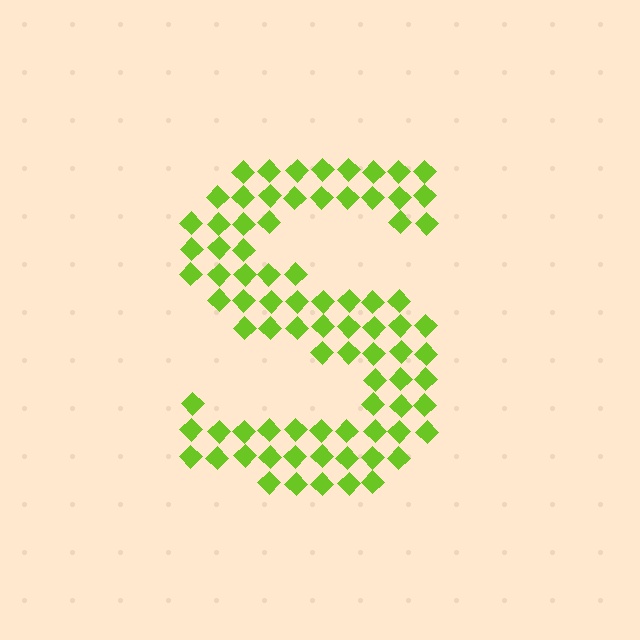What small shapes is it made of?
It is made of small diamonds.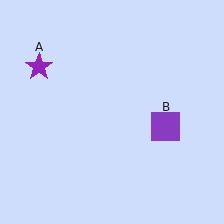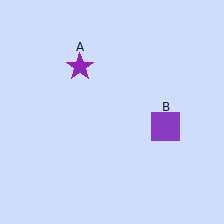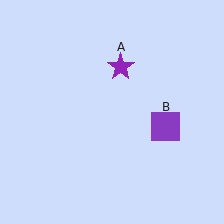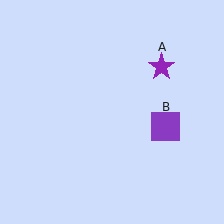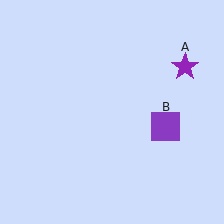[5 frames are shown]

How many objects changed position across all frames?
1 object changed position: purple star (object A).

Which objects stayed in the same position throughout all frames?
Purple square (object B) remained stationary.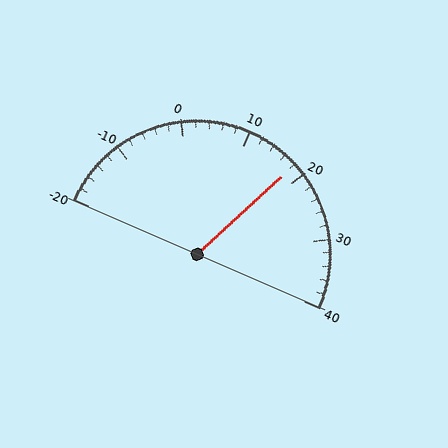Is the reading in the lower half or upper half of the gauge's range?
The reading is in the upper half of the range (-20 to 40).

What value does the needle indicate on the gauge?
The needle indicates approximately 18.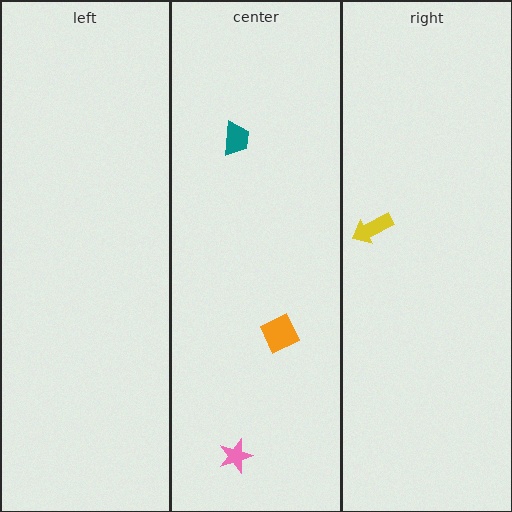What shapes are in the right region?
The yellow arrow.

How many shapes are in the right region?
1.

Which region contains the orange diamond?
The center region.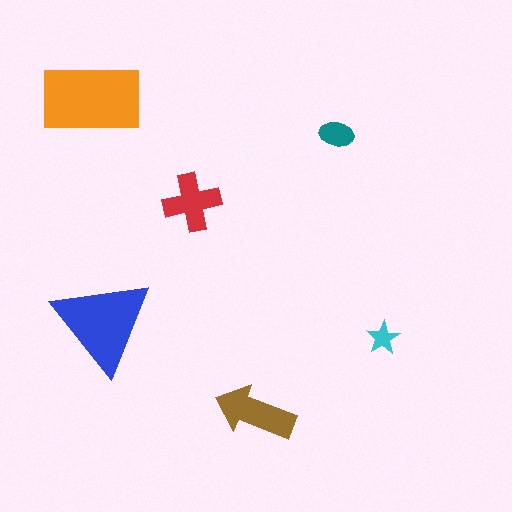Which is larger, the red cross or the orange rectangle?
The orange rectangle.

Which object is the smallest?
The cyan star.